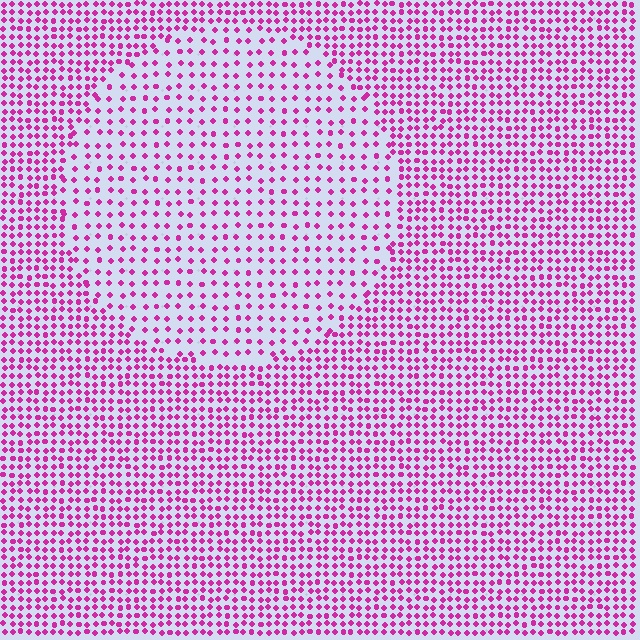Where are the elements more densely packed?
The elements are more densely packed outside the circle boundary.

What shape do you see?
I see a circle.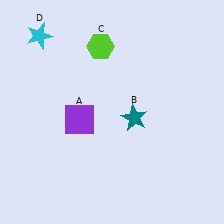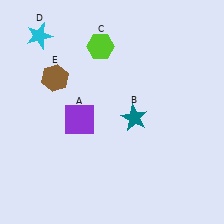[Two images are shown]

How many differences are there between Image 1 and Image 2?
There is 1 difference between the two images.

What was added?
A brown hexagon (E) was added in Image 2.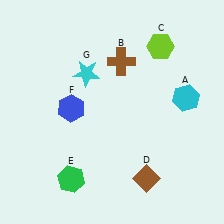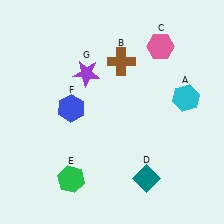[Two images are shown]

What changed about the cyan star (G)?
In Image 1, G is cyan. In Image 2, it changed to purple.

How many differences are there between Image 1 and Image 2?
There are 3 differences between the two images.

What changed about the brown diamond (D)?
In Image 1, D is brown. In Image 2, it changed to teal.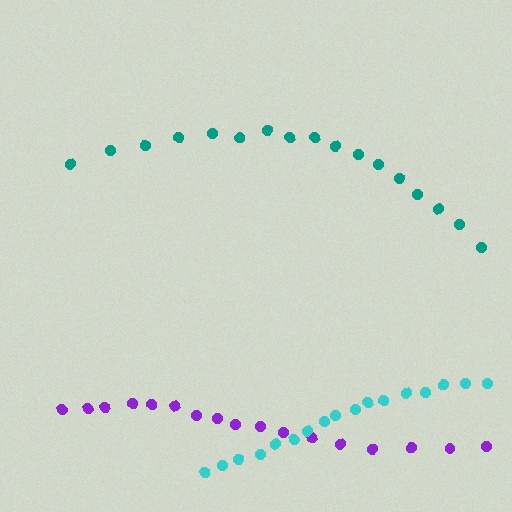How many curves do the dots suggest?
There are 3 distinct paths.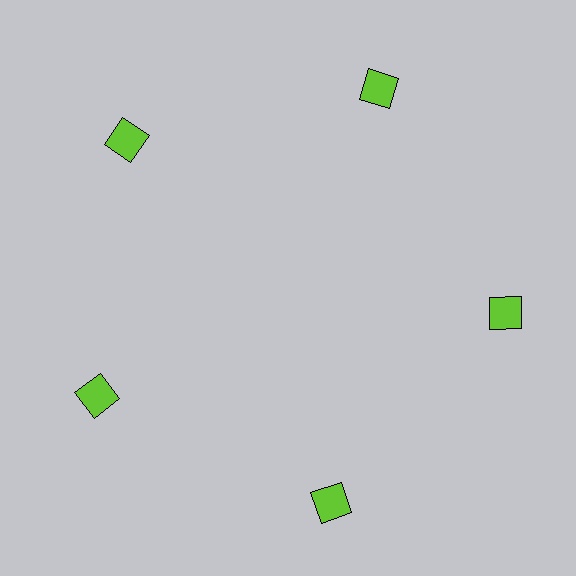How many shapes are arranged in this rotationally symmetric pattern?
There are 5 shapes, arranged in 5 groups of 1.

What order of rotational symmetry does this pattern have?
This pattern has 5-fold rotational symmetry.